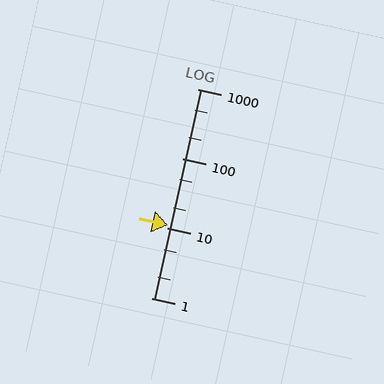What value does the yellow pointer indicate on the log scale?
The pointer indicates approximately 11.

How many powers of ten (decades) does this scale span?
The scale spans 3 decades, from 1 to 1000.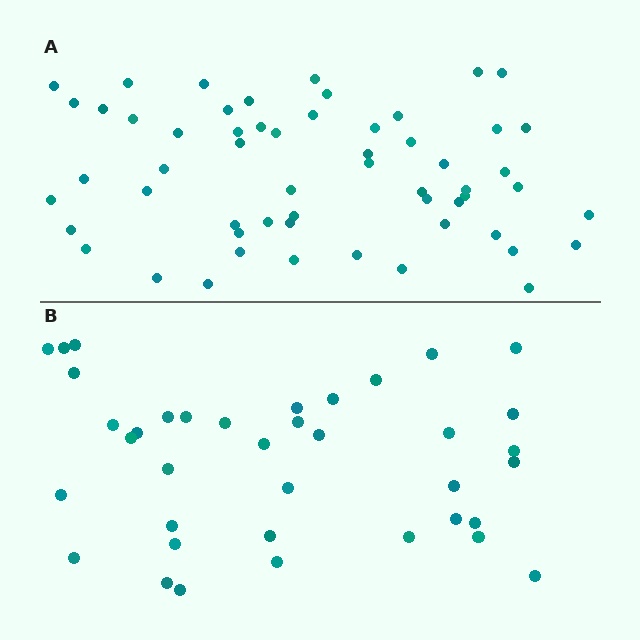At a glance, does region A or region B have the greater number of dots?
Region A (the top region) has more dots.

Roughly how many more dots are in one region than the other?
Region A has approximately 20 more dots than region B.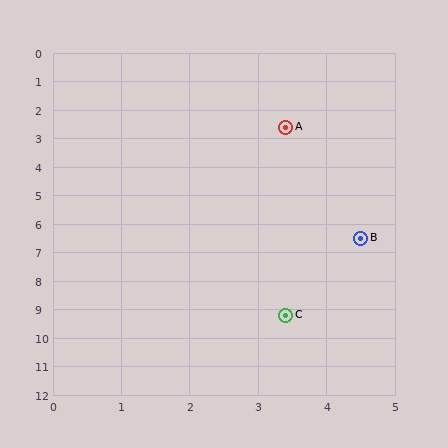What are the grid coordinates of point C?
Point C is at approximately (3.4, 9.2).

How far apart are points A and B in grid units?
Points A and B are about 4.1 grid units apart.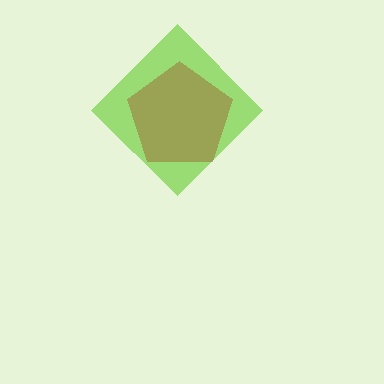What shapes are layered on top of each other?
The layered shapes are: a lime diamond, a brown pentagon.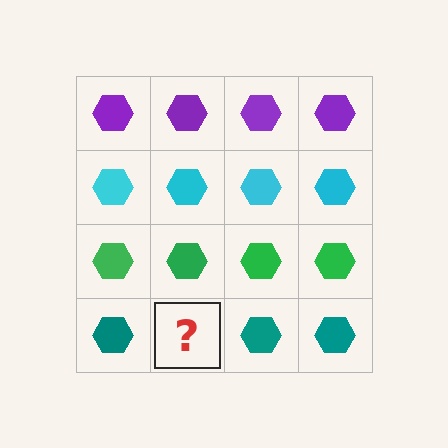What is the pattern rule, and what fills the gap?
The rule is that each row has a consistent color. The gap should be filled with a teal hexagon.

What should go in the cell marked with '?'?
The missing cell should contain a teal hexagon.